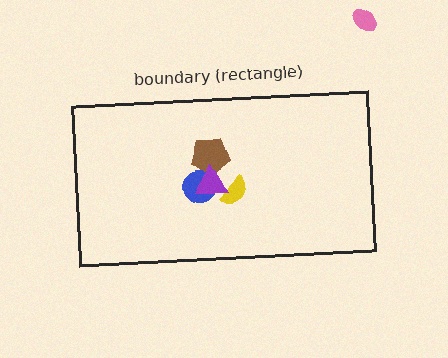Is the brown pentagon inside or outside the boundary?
Inside.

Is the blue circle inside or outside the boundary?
Inside.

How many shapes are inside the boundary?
4 inside, 1 outside.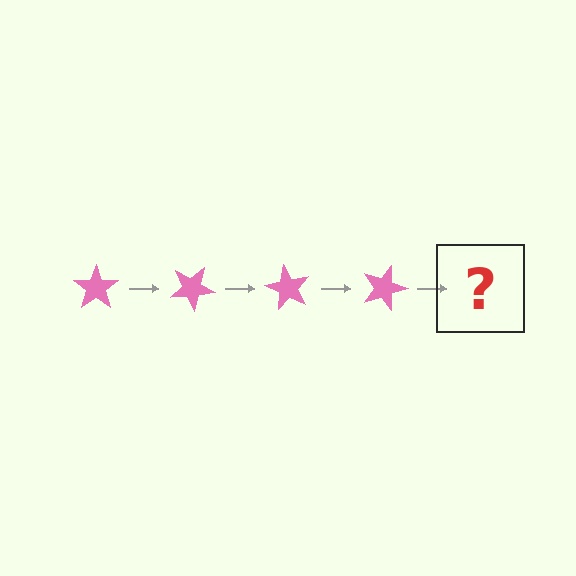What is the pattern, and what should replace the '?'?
The pattern is that the star rotates 30 degrees each step. The '?' should be a pink star rotated 120 degrees.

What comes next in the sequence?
The next element should be a pink star rotated 120 degrees.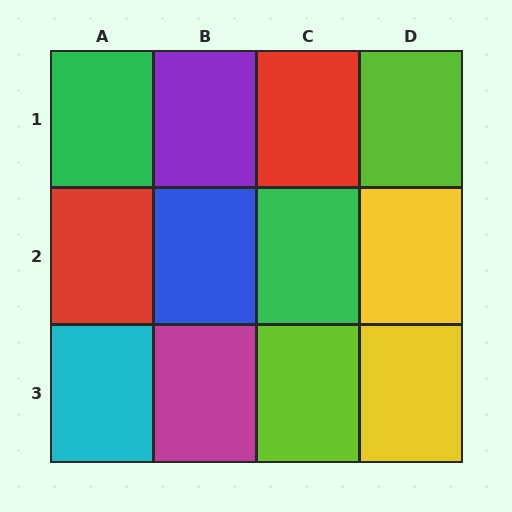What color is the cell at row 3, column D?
Yellow.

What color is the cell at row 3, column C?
Lime.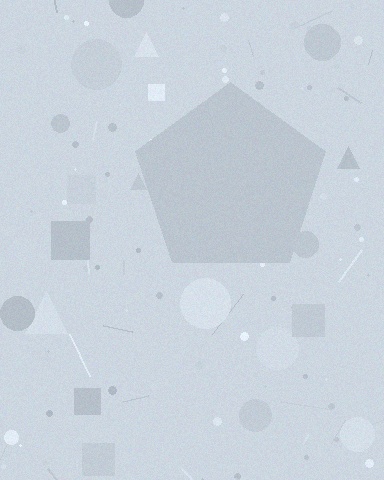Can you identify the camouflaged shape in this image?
The camouflaged shape is a pentagon.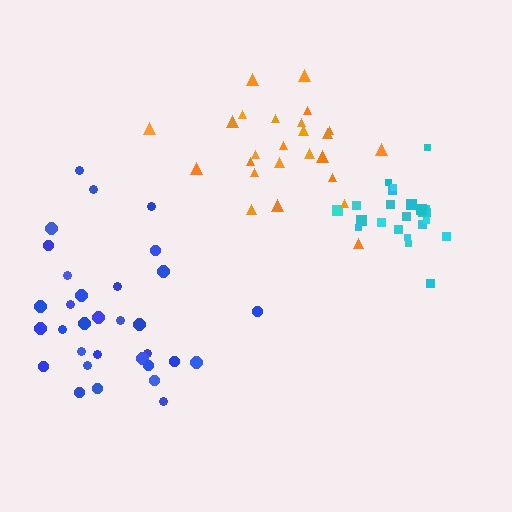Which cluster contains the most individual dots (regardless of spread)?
Blue (32).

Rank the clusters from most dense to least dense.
cyan, orange, blue.